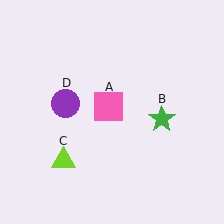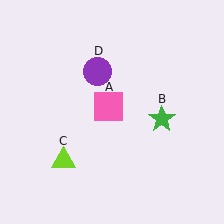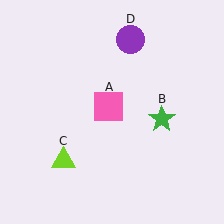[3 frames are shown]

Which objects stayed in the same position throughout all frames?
Pink square (object A) and green star (object B) and lime triangle (object C) remained stationary.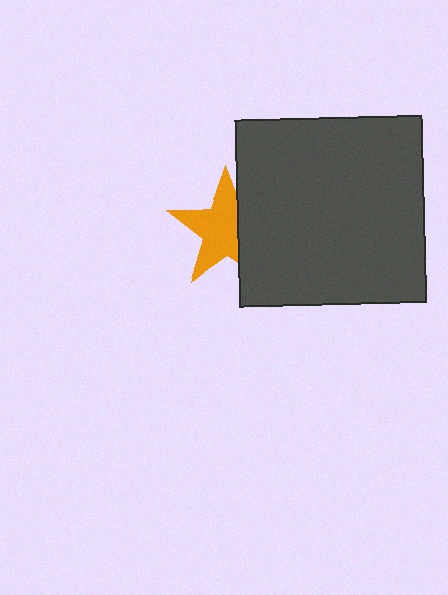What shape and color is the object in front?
The object in front is a dark gray square.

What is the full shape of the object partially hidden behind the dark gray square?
The partially hidden object is an orange star.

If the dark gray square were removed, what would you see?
You would see the complete orange star.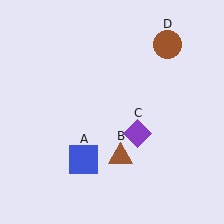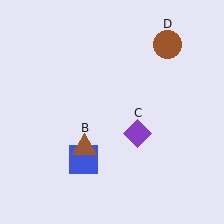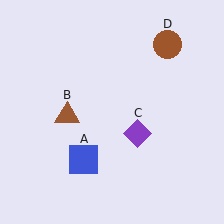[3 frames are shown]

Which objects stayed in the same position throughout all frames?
Blue square (object A) and purple diamond (object C) and brown circle (object D) remained stationary.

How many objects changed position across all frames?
1 object changed position: brown triangle (object B).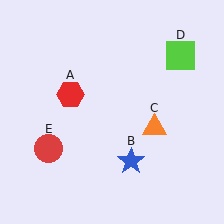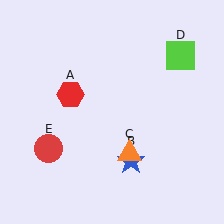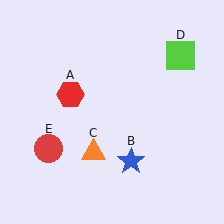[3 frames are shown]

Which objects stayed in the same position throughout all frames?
Red hexagon (object A) and blue star (object B) and lime square (object D) and red circle (object E) remained stationary.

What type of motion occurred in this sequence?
The orange triangle (object C) rotated clockwise around the center of the scene.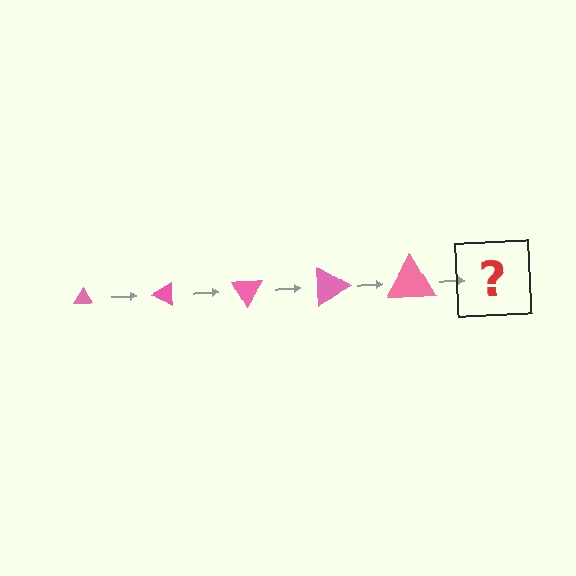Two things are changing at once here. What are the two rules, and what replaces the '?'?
The two rules are that the triangle grows larger each step and it rotates 30 degrees each step. The '?' should be a triangle, larger than the previous one and rotated 150 degrees from the start.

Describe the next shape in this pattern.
It should be a triangle, larger than the previous one and rotated 150 degrees from the start.